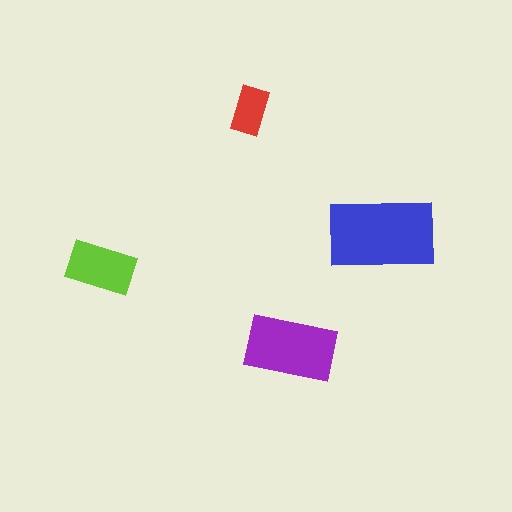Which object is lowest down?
The purple rectangle is bottommost.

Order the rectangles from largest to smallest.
the blue one, the purple one, the lime one, the red one.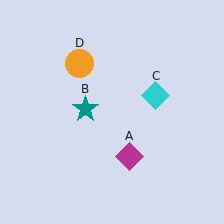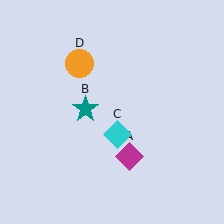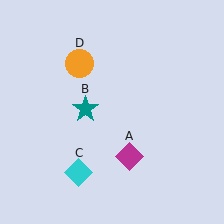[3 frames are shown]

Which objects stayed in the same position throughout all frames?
Magenta diamond (object A) and teal star (object B) and orange circle (object D) remained stationary.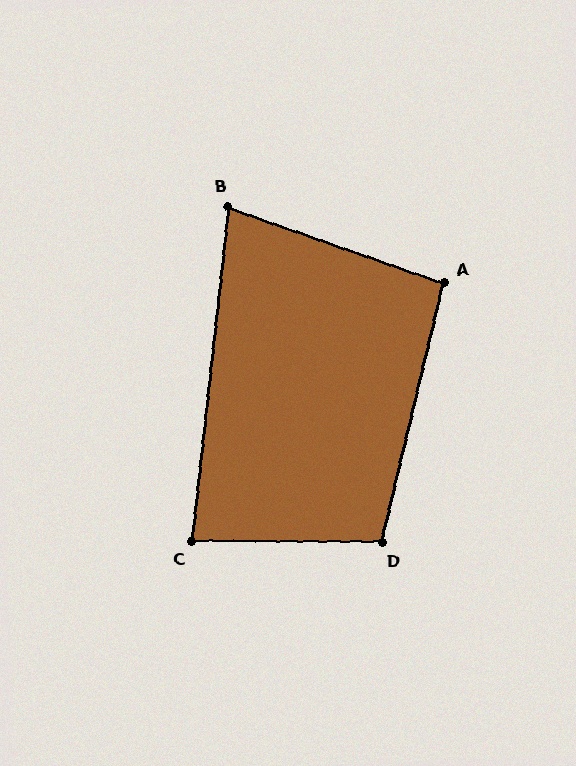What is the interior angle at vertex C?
Approximately 84 degrees (acute).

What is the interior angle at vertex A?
Approximately 96 degrees (obtuse).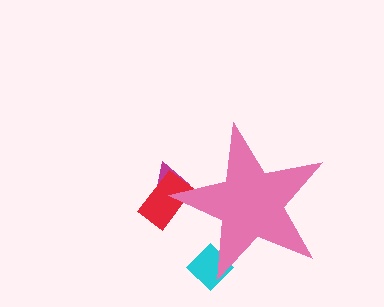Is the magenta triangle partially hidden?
Yes, the magenta triangle is partially hidden behind the pink star.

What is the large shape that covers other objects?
A pink star.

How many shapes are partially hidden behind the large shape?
3 shapes are partially hidden.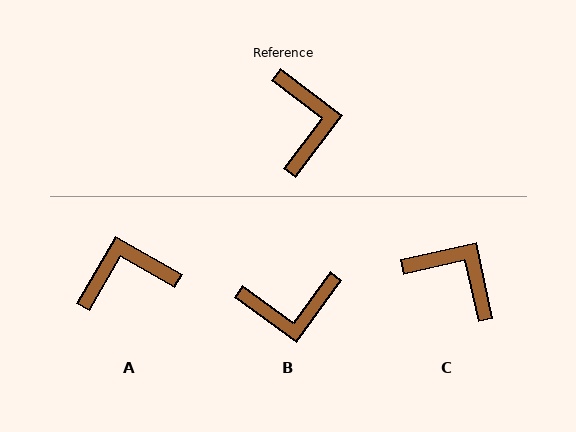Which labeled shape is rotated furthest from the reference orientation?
A, about 97 degrees away.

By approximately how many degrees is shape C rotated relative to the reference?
Approximately 50 degrees counter-clockwise.